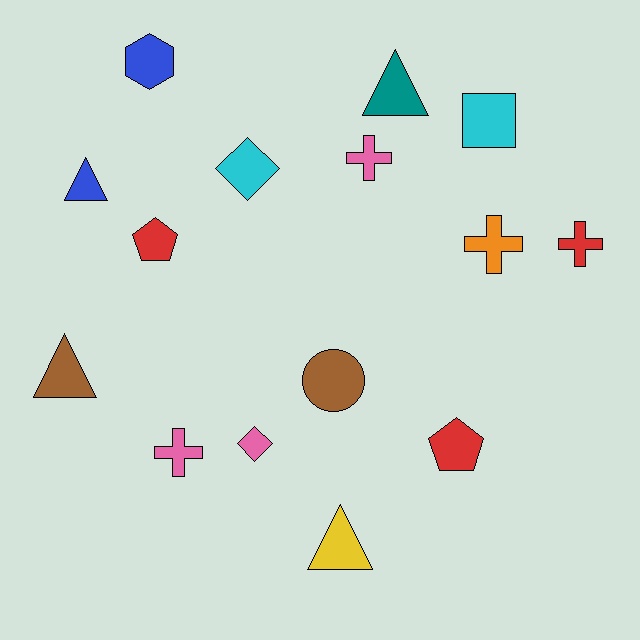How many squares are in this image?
There is 1 square.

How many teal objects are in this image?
There is 1 teal object.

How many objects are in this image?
There are 15 objects.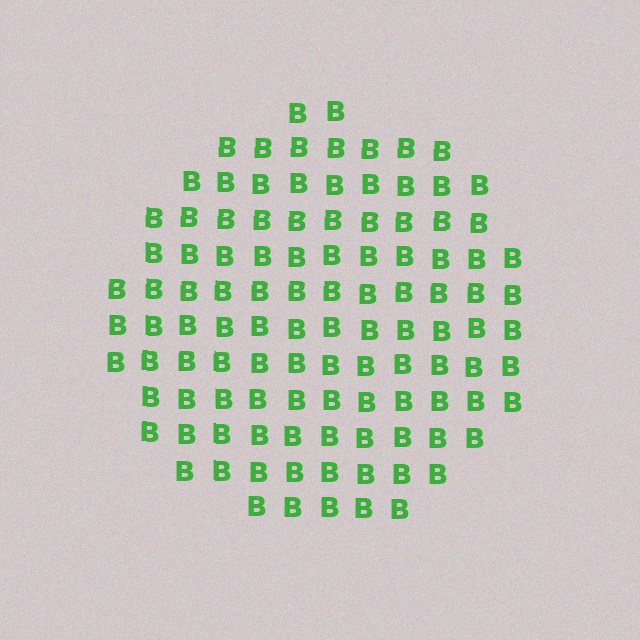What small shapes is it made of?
It is made of small letter B's.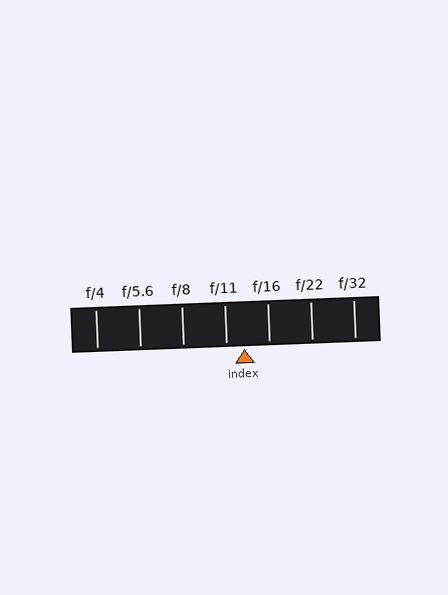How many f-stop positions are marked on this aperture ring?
There are 7 f-stop positions marked.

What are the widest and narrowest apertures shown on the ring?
The widest aperture shown is f/4 and the narrowest is f/32.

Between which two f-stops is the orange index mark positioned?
The index mark is between f/11 and f/16.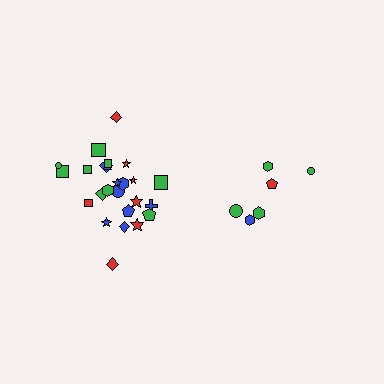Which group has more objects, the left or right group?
The left group.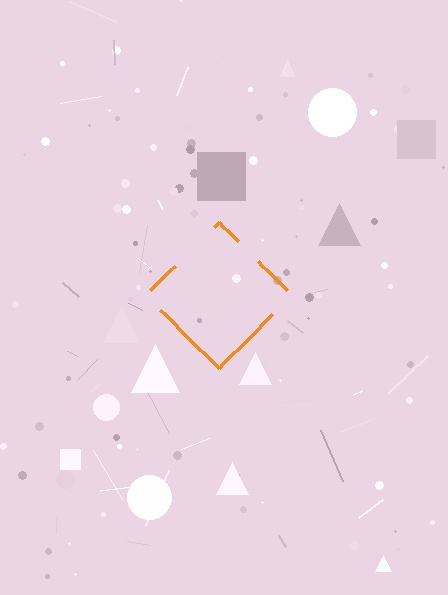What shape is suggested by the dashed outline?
The dashed outline suggests a diamond.